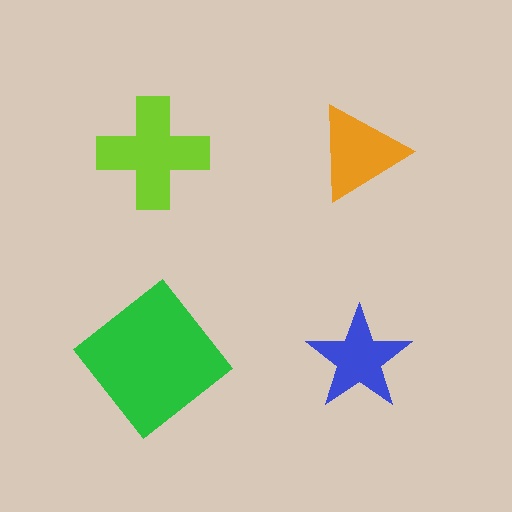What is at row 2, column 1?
A green diamond.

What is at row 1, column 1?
A lime cross.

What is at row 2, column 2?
A blue star.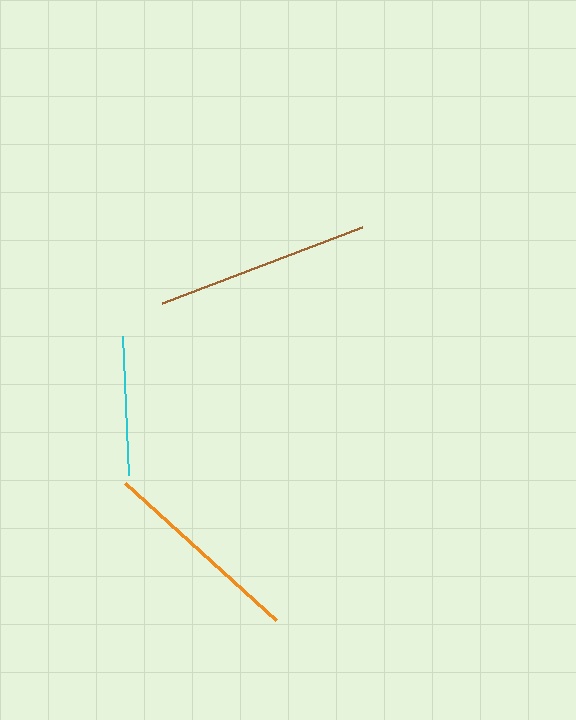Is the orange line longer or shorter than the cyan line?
The orange line is longer than the cyan line.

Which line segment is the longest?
The brown line is the longest at approximately 214 pixels.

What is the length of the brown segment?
The brown segment is approximately 214 pixels long.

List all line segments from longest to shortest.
From longest to shortest: brown, orange, cyan.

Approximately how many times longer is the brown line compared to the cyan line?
The brown line is approximately 1.5 times the length of the cyan line.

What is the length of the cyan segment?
The cyan segment is approximately 140 pixels long.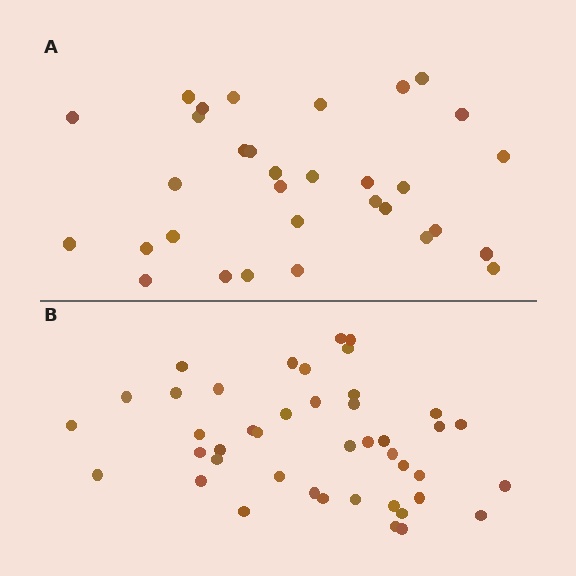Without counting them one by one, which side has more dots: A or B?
Region B (the bottom region) has more dots.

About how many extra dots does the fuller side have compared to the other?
Region B has roughly 12 or so more dots than region A.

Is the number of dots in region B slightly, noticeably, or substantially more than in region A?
Region B has noticeably more, but not dramatically so. The ratio is roughly 1.3 to 1.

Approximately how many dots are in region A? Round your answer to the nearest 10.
About 30 dots. (The exact count is 32, which rounds to 30.)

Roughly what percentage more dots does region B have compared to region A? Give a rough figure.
About 35% more.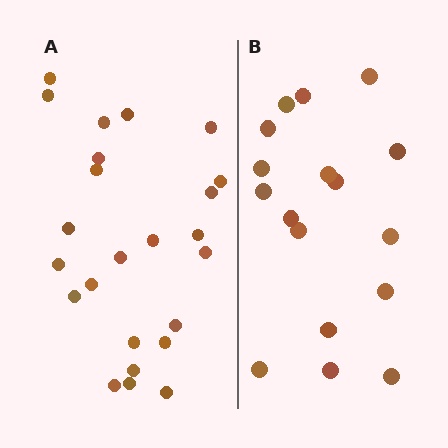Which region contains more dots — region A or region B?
Region A (the left region) has more dots.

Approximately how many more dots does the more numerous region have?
Region A has roughly 8 or so more dots than region B.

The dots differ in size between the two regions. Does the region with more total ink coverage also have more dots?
No. Region B has more total ink coverage because its dots are larger, but region A actually contains more individual dots. Total area can be misleading — the number of items is what matters here.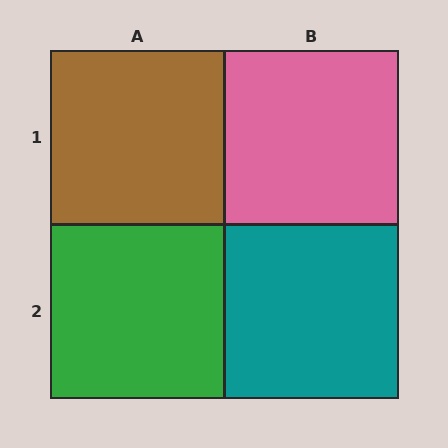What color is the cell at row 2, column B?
Teal.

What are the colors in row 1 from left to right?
Brown, pink.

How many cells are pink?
1 cell is pink.